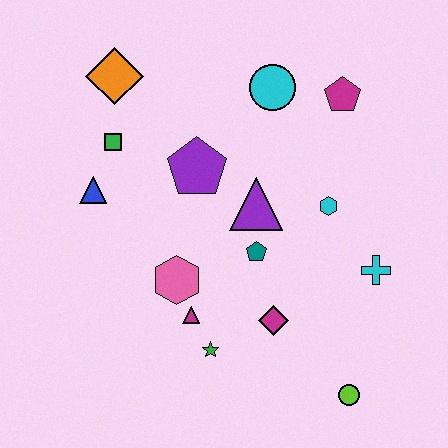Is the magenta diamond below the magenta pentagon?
Yes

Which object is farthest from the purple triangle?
The lime circle is farthest from the purple triangle.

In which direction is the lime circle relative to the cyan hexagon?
The lime circle is below the cyan hexagon.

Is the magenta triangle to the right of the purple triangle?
No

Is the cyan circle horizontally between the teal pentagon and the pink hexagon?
No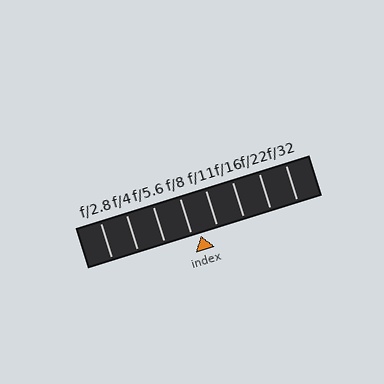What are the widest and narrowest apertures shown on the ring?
The widest aperture shown is f/2.8 and the narrowest is f/32.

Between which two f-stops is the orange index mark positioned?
The index mark is between f/8 and f/11.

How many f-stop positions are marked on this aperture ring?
There are 8 f-stop positions marked.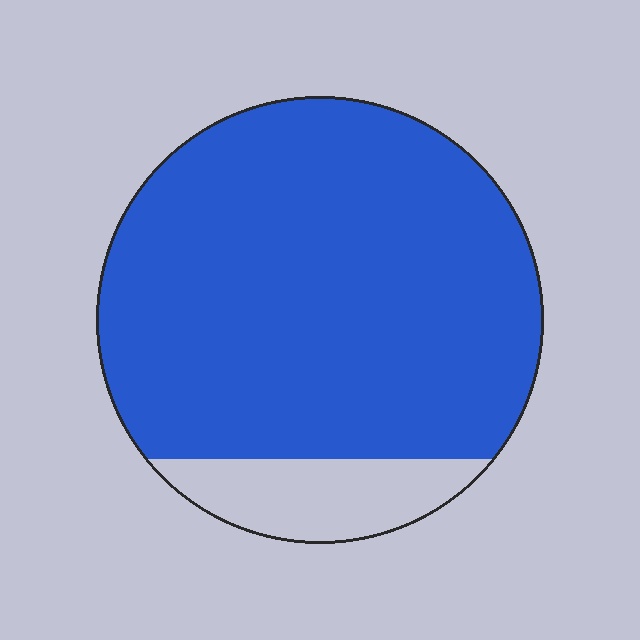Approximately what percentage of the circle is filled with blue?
Approximately 85%.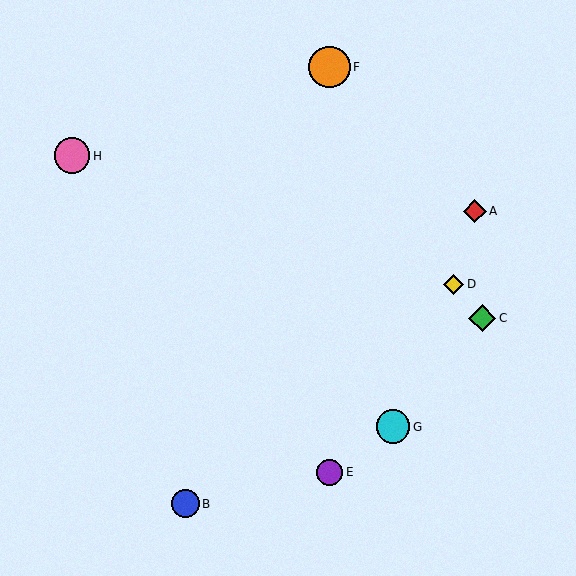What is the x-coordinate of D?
Object D is at x≈454.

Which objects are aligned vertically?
Objects E, F are aligned vertically.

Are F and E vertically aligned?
Yes, both are at x≈329.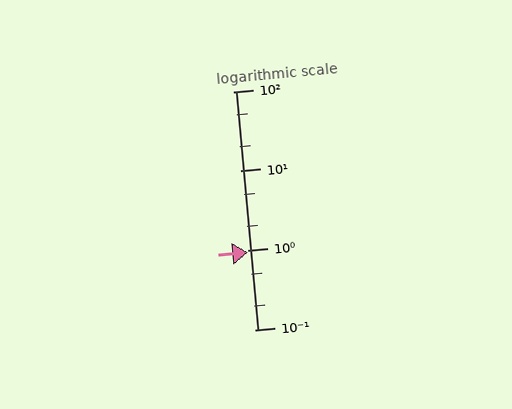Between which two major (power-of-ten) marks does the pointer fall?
The pointer is between 0.1 and 1.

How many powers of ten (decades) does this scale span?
The scale spans 3 decades, from 0.1 to 100.